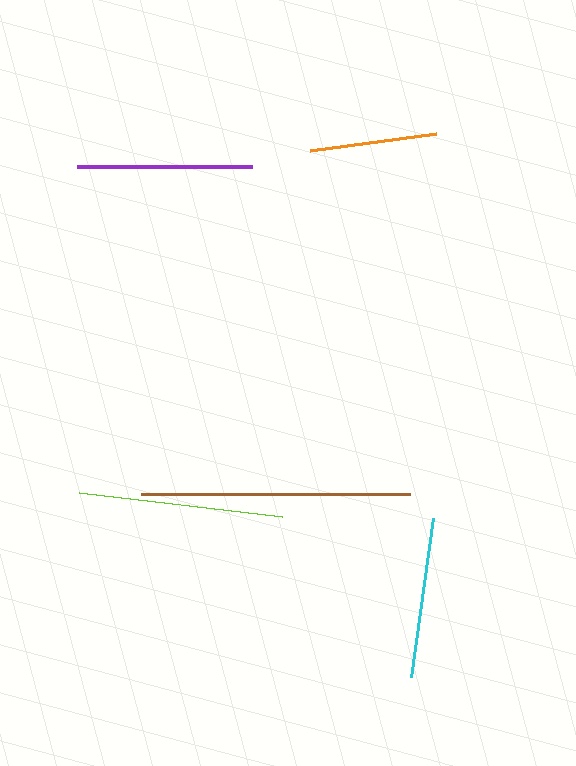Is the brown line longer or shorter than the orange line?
The brown line is longer than the orange line.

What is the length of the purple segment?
The purple segment is approximately 175 pixels long.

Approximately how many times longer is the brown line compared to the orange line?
The brown line is approximately 2.1 times the length of the orange line.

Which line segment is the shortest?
The orange line is the shortest at approximately 127 pixels.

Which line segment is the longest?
The brown line is the longest at approximately 269 pixels.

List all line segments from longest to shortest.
From longest to shortest: brown, lime, purple, cyan, orange.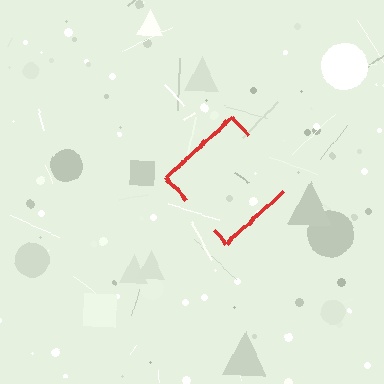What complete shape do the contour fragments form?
The contour fragments form a diamond.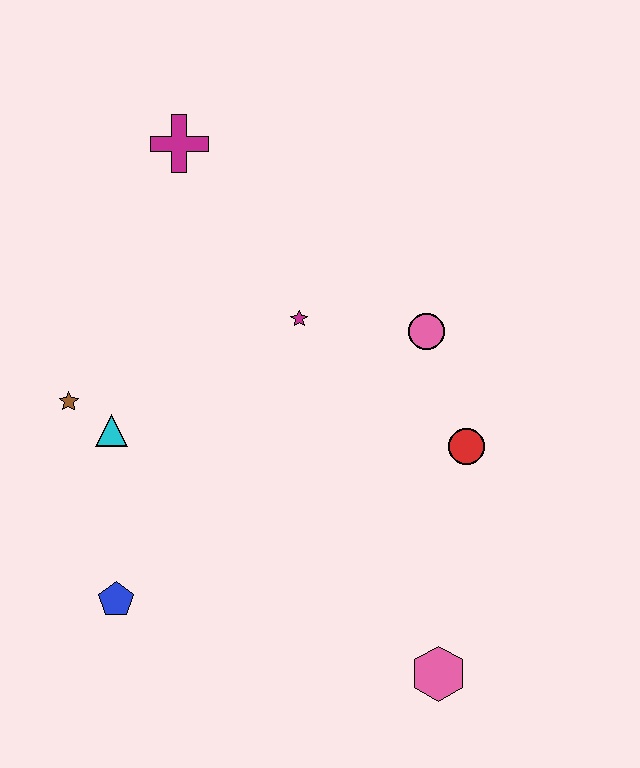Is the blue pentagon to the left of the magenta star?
Yes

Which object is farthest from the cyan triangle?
The pink hexagon is farthest from the cyan triangle.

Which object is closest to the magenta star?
The pink circle is closest to the magenta star.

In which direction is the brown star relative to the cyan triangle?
The brown star is to the left of the cyan triangle.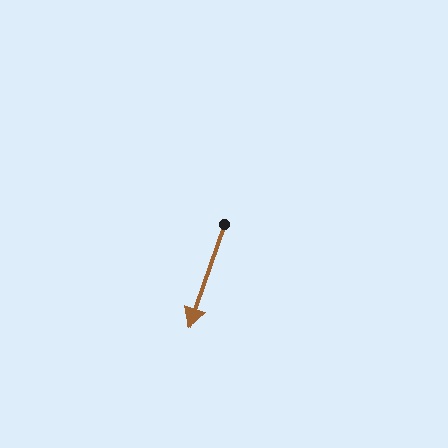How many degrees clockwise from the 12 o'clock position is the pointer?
Approximately 199 degrees.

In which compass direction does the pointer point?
South.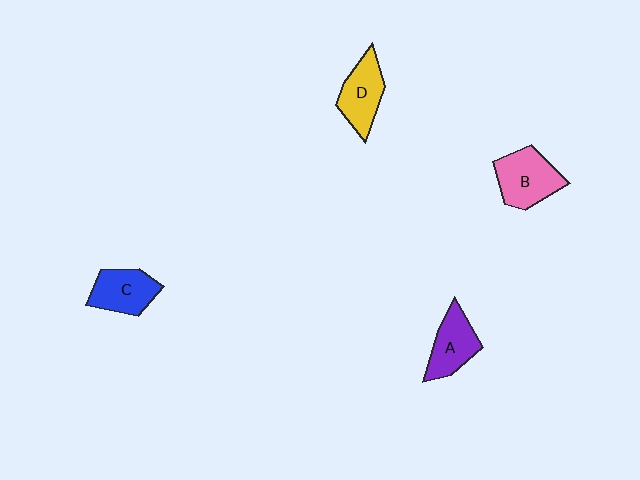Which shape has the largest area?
Shape B (pink).